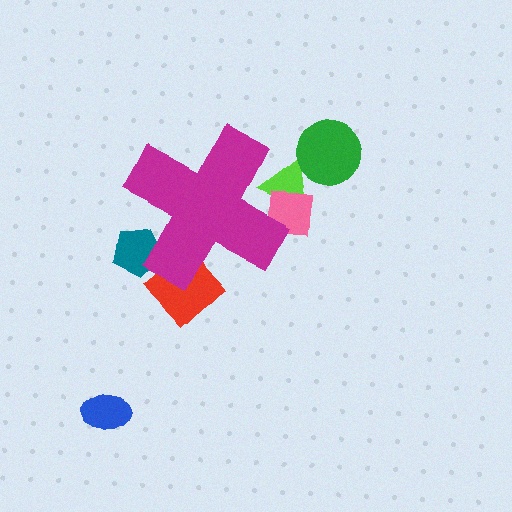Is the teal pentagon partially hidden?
Yes, the teal pentagon is partially hidden behind the magenta cross.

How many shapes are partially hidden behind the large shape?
4 shapes are partially hidden.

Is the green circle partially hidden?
No, the green circle is fully visible.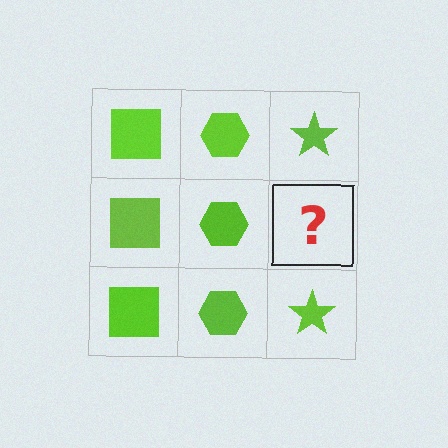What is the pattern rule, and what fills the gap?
The rule is that each column has a consistent shape. The gap should be filled with a lime star.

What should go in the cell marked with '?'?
The missing cell should contain a lime star.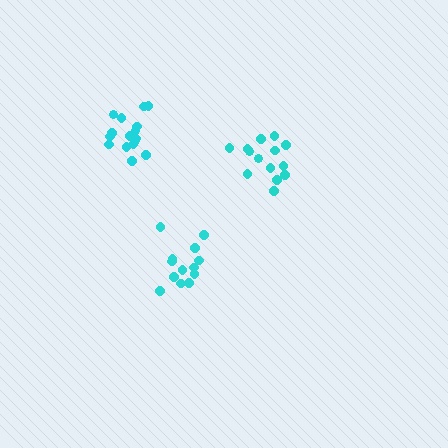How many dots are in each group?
Group 1: 16 dots, Group 2: 14 dots, Group 3: 13 dots (43 total).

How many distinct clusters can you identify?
There are 3 distinct clusters.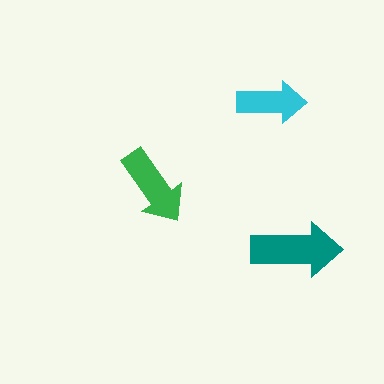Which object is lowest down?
The teal arrow is bottommost.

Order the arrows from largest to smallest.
the teal one, the green one, the cyan one.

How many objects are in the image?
There are 3 objects in the image.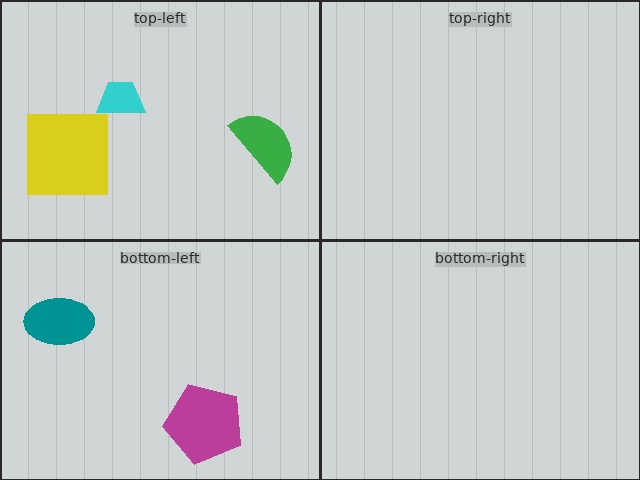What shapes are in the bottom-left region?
The teal ellipse, the magenta pentagon.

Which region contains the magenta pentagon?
The bottom-left region.